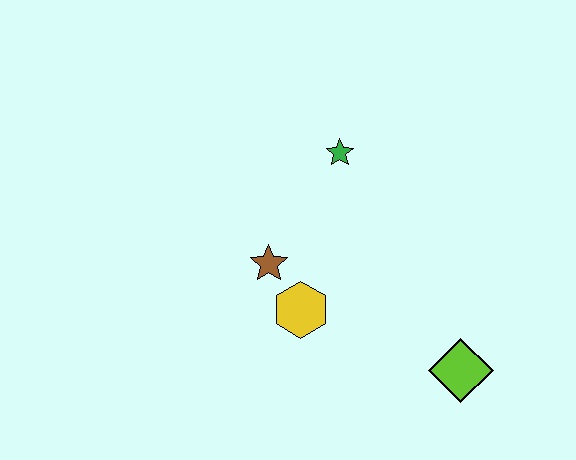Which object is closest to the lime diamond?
The yellow hexagon is closest to the lime diamond.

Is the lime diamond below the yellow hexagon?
Yes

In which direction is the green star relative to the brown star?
The green star is above the brown star.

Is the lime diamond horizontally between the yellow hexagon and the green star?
No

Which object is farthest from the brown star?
The lime diamond is farthest from the brown star.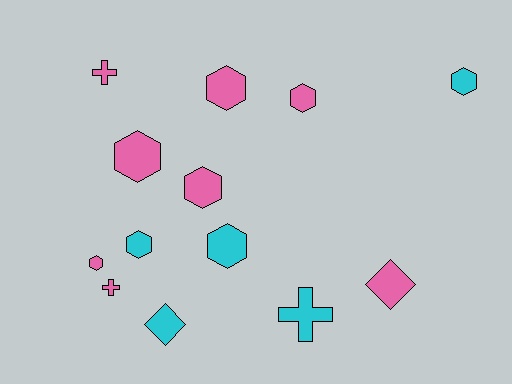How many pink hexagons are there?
There are 5 pink hexagons.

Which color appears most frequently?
Pink, with 8 objects.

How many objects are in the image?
There are 13 objects.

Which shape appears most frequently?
Hexagon, with 8 objects.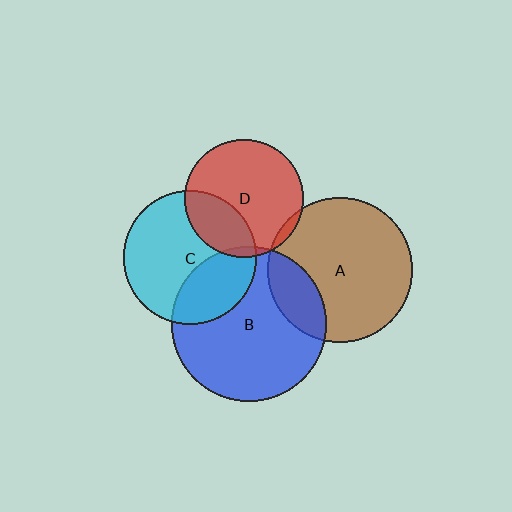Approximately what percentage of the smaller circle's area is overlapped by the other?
Approximately 30%.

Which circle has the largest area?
Circle B (blue).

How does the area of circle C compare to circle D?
Approximately 1.3 times.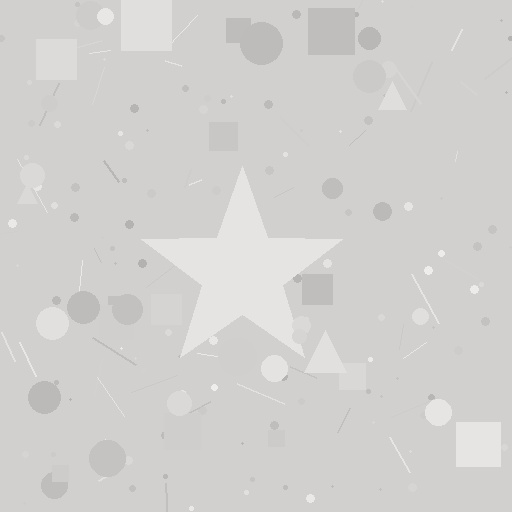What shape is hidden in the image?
A star is hidden in the image.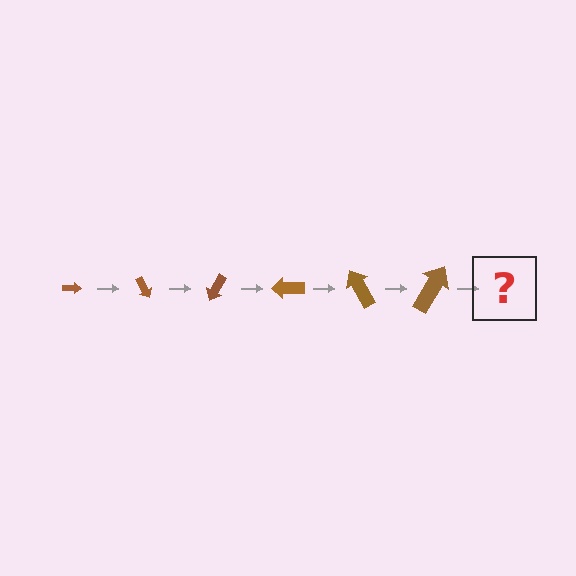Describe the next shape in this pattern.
It should be an arrow, larger than the previous one and rotated 360 degrees from the start.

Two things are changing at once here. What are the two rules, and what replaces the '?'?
The two rules are that the arrow grows larger each step and it rotates 60 degrees each step. The '?' should be an arrow, larger than the previous one and rotated 360 degrees from the start.